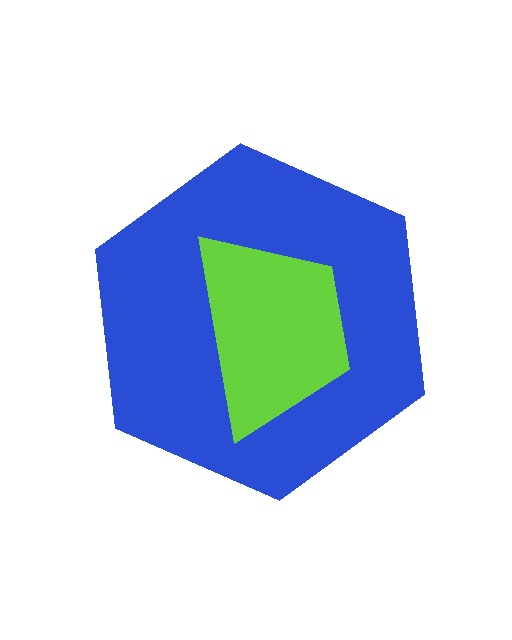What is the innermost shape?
The lime trapezoid.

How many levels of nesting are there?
2.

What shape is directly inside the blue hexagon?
The lime trapezoid.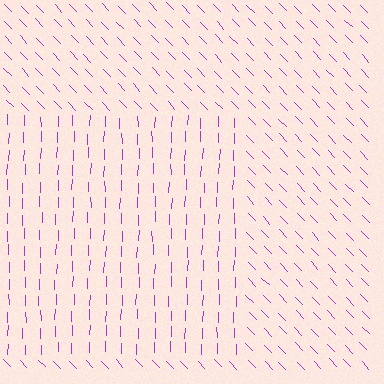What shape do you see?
I see a rectangle.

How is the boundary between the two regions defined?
The boundary is defined purely by a change in line orientation (approximately 45 degrees difference). All lines are the same color and thickness.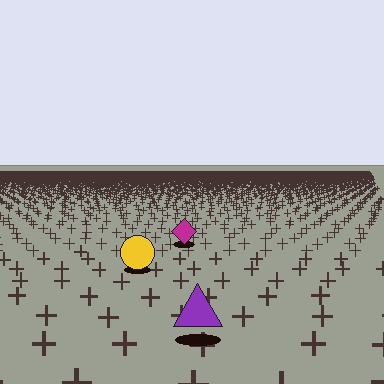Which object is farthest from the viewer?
The magenta diamond is farthest from the viewer. It appears smaller and the ground texture around it is denser.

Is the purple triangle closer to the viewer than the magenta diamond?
Yes. The purple triangle is closer — you can tell from the texture gradient: the ground texture is coarser near it.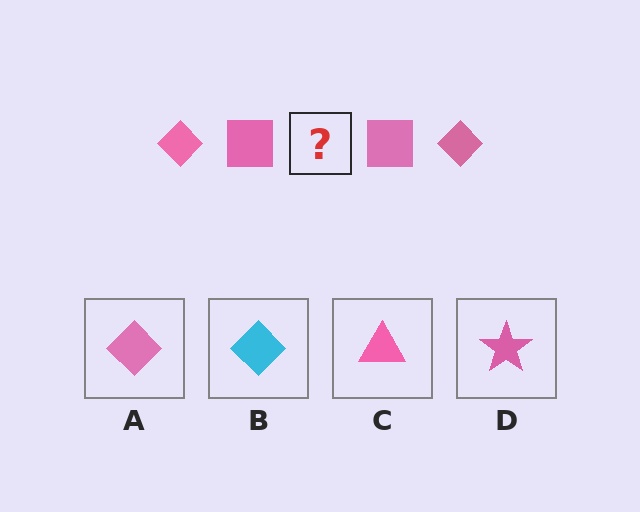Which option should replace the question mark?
Option A.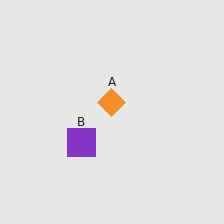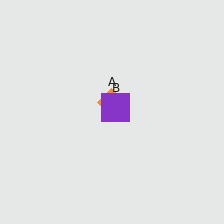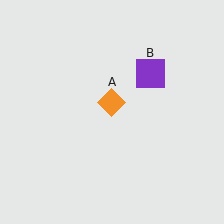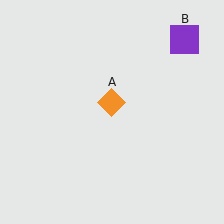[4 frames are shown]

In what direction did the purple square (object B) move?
The purple square (object B) moved up and to the right.